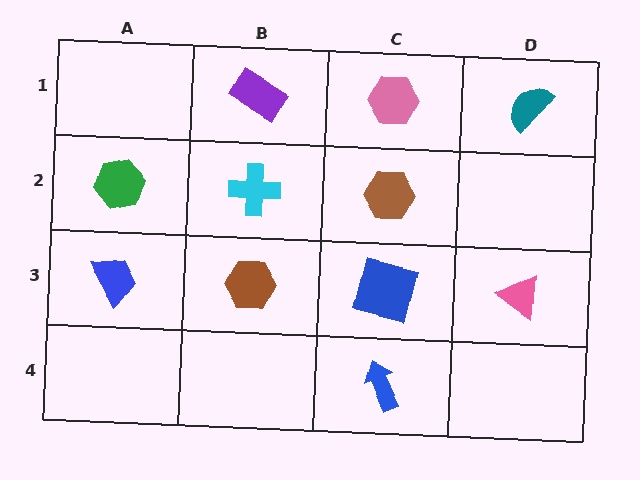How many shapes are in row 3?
4 shapes.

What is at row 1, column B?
A purple rectangle.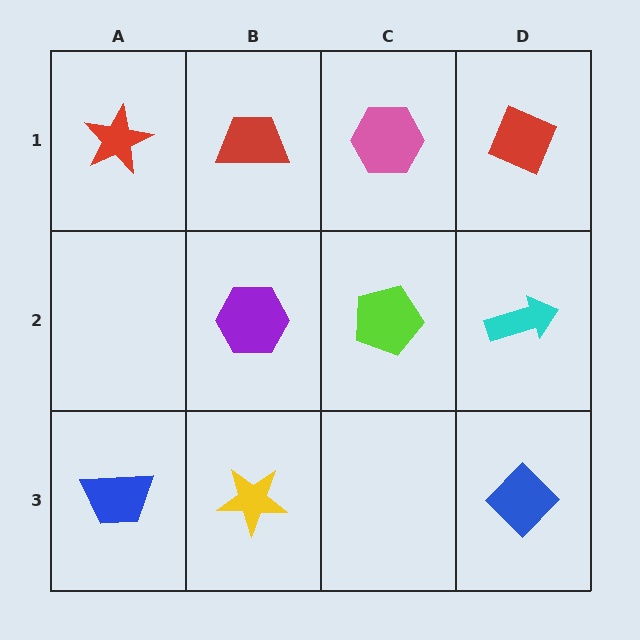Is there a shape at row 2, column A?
No, that cell is empty.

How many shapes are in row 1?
4 shapes.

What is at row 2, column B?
A purple hexagon.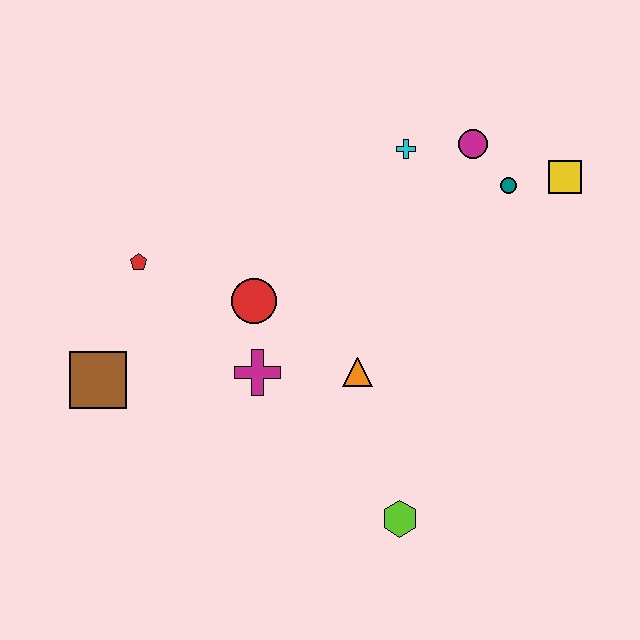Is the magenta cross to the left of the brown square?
No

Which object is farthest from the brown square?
The yellow square is farthest from the brown square.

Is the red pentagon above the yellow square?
No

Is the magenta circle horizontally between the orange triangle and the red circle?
No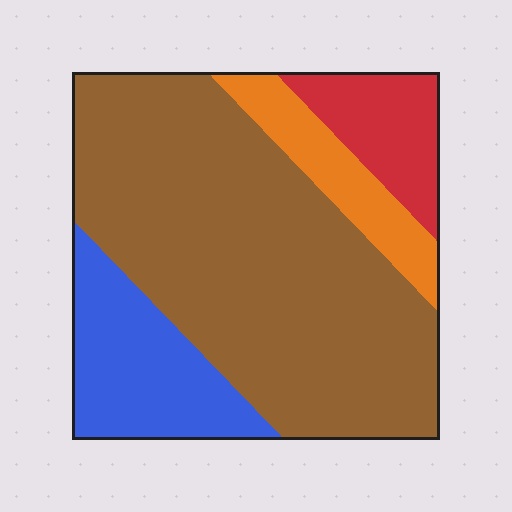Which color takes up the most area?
Brown, at roughly 60%.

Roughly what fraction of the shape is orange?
Orange covers 10% of the shape.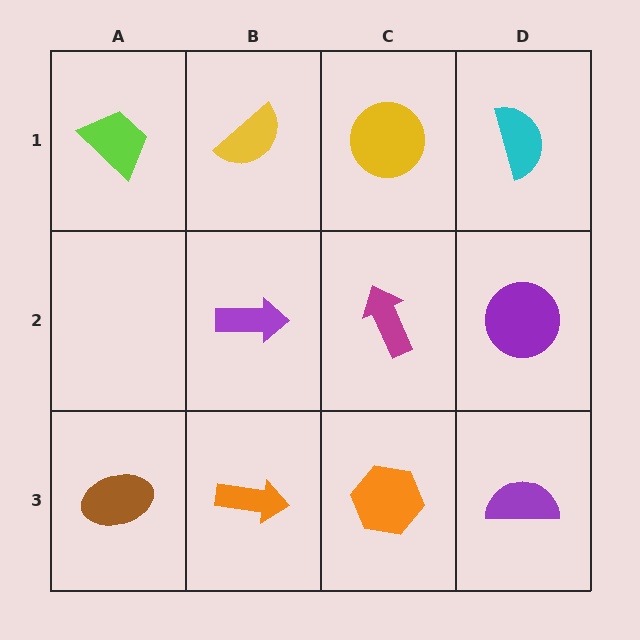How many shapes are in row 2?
3 shapes.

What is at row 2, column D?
A purple circle.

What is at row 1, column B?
A yellow semicircle.